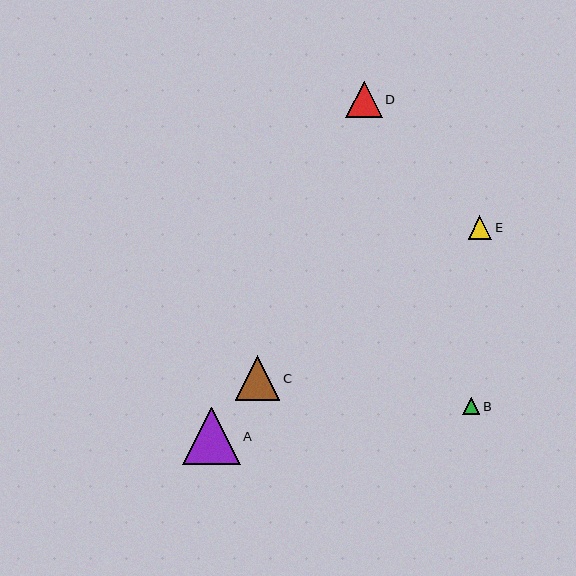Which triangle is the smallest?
Triangle B is the smallest with a size of approximately 17 pixels.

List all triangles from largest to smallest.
From largest to smallest: A, C, D, E, B.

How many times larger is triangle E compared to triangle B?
Triangle E is approximately 1.4 times the size of triangle B.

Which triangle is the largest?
Triangle A is the largest with a size of approximately 58 pixels.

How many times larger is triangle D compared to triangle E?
Triangle D is approximately 1.5 times the size of triangle E.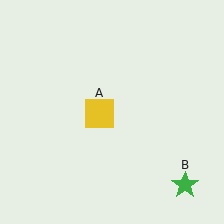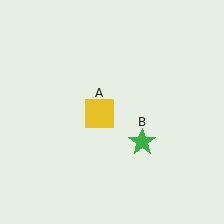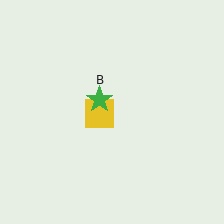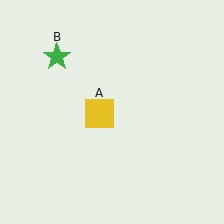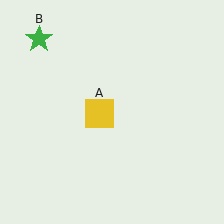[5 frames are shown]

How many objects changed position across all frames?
1 object changed position: green star (object B).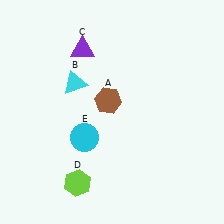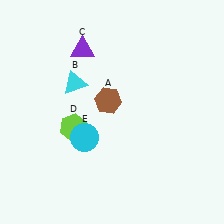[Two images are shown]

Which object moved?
The lime hexagon (D) moved up.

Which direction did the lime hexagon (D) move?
The lime hexagon (D) moved up.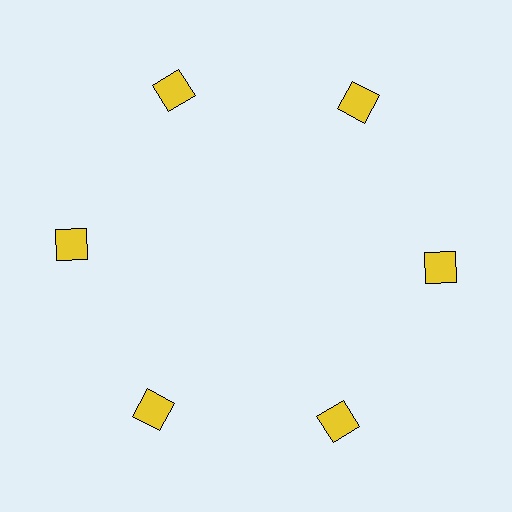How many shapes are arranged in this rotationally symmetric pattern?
There are 6 shapes, arranged in 6 groups of 1.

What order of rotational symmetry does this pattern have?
This pattern has 6-fold rotational symmetry.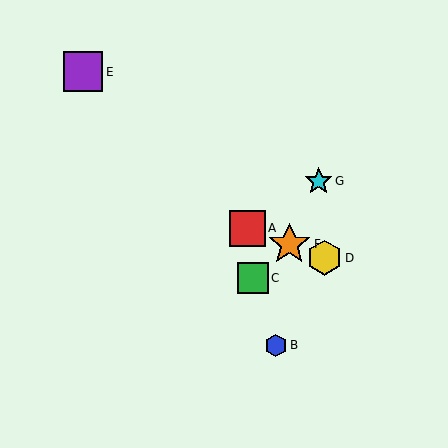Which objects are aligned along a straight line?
Objects A, D, F are aligned along a straight line.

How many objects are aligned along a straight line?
3 objects (A, D, F) are aligned along a straight line.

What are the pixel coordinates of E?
Object E is at (83, 72).